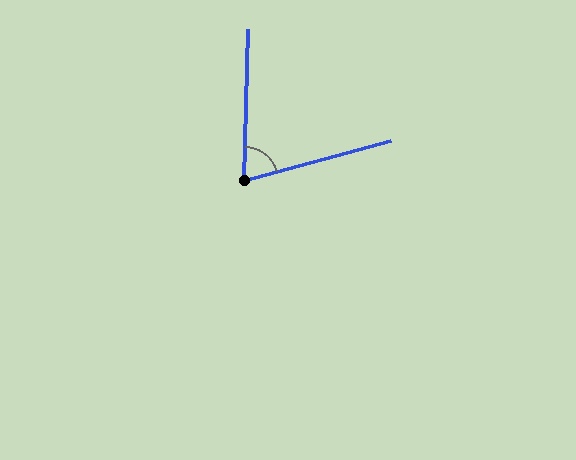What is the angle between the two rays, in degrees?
Approximately 73 degrees.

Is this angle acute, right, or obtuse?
It is acute.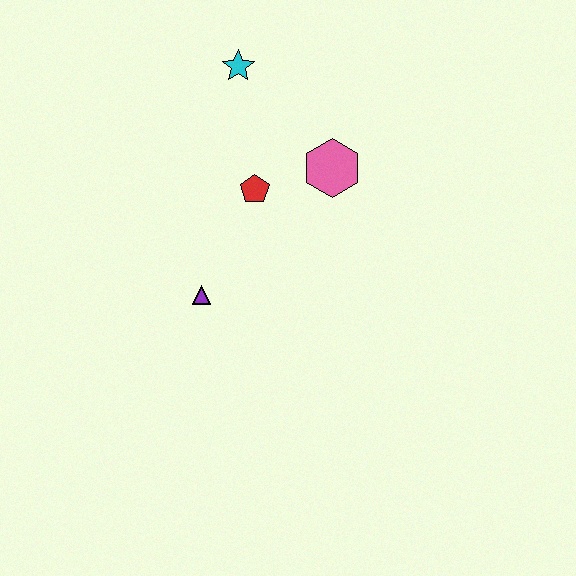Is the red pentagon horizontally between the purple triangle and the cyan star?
No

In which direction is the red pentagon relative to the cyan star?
The red pentagon is below the cyan star.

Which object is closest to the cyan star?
The red pentagon is closest to the cyan star.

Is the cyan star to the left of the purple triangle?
No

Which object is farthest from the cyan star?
The purple triangle is farthest from the cyan star.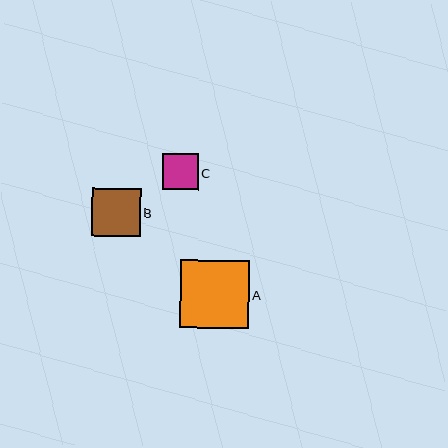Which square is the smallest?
Square C is the smallest with a size of approximately 36 pixels.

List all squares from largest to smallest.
From largest to smallest: A, B, C.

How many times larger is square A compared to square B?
Square A is approximately 1.4 times the size of square B.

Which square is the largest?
Square A is the largest with a size of approximately 69 pixels.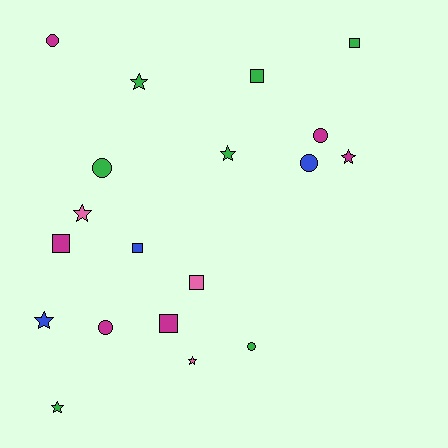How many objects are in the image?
There are 19 objects.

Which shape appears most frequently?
Star, with 7 objects.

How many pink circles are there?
There are no pink circles.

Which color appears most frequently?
Green, with 7 objects.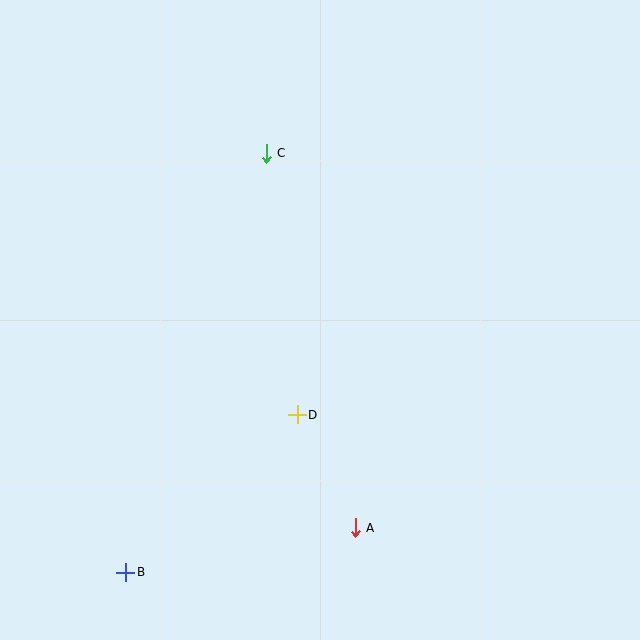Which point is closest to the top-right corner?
Point C is closest to the top-right corner.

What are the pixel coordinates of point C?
Point C is at (266, 153).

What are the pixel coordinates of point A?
Point A is at (355, 528).